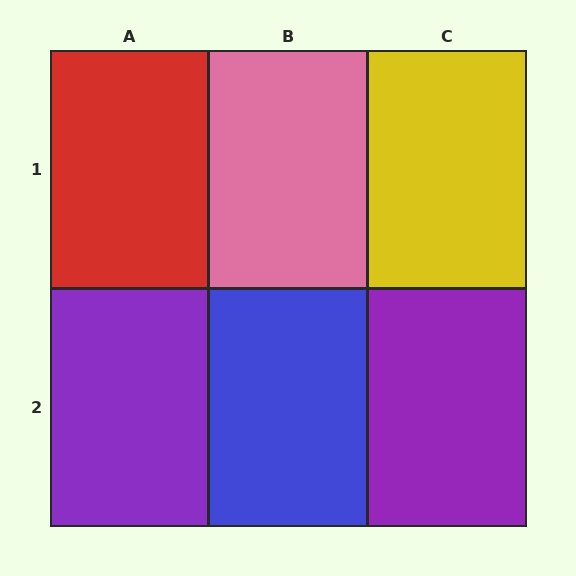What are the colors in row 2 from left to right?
Purple, blue, purple.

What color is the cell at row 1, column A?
Red.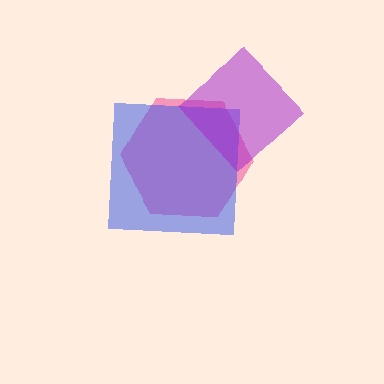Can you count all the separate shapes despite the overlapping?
Yes, there are 3 separate shapes.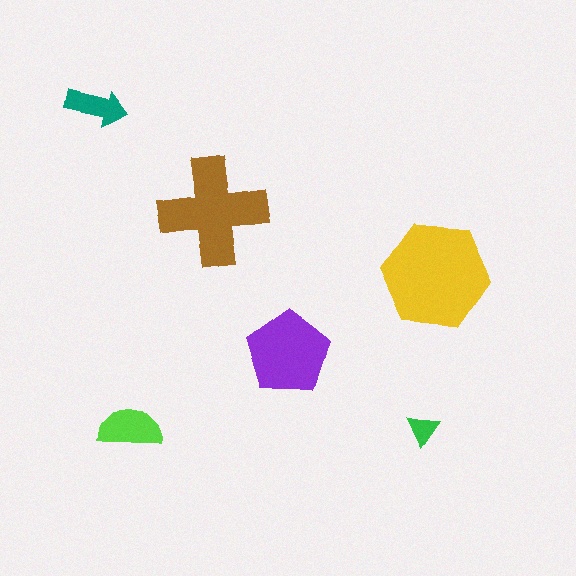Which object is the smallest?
The green triangle.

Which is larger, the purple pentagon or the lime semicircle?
The purple pentagon.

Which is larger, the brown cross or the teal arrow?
The brown cross.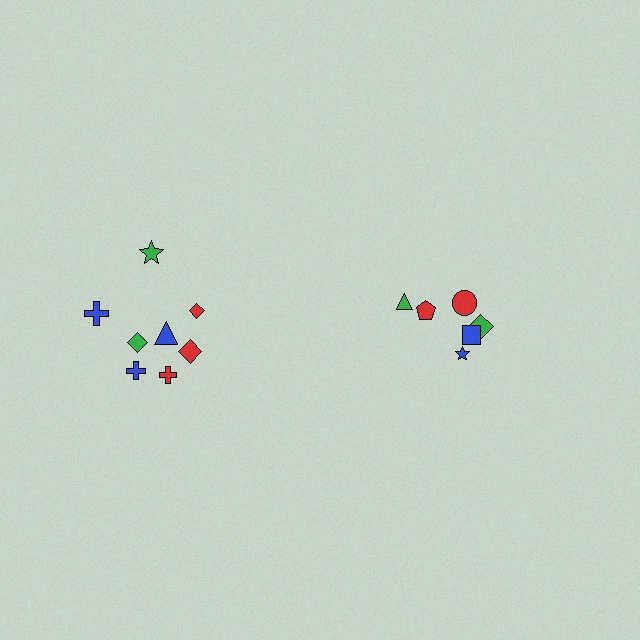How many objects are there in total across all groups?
There are 14 objects.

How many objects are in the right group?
There are 6 objects.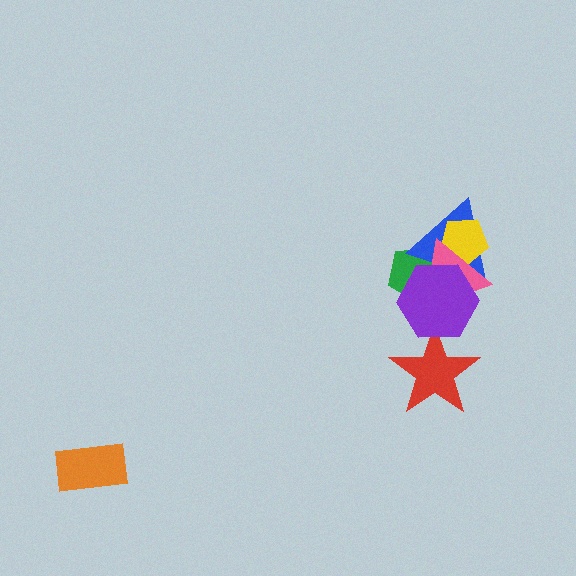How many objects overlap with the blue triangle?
4 objects overlap with the blue triangle.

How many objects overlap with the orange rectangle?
0 objects overlap with the orange rectangle.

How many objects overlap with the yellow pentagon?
2 objects overlap with the yellow pentagon.